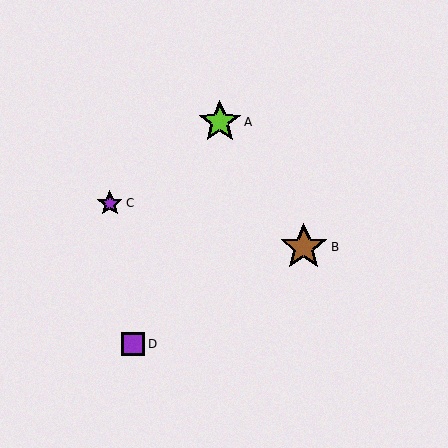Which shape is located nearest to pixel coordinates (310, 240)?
The brown star (labeled B) at (304, 247) is nearest to that location.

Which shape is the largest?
The brown star (labeled B) is the largest.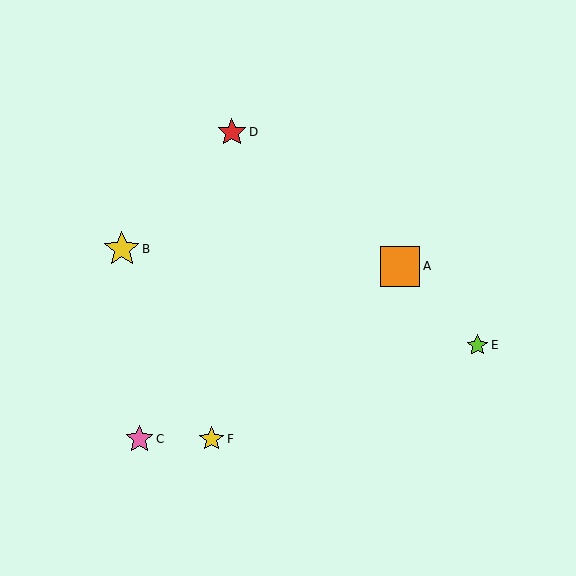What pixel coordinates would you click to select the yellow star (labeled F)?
Click at (212, 439) to select the yellow star F.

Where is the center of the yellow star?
The center of the yellow star is at (212, 439).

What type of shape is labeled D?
Shape D is a red star.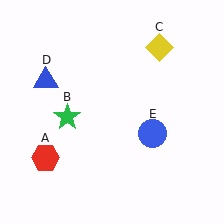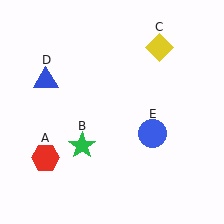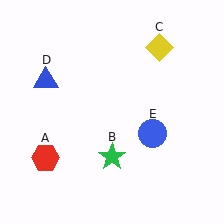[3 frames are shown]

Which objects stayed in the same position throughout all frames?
Red hexagon (object A) and yellow diamond (object C) and blue triangle (object D) and blue circle (object E) remained stationary.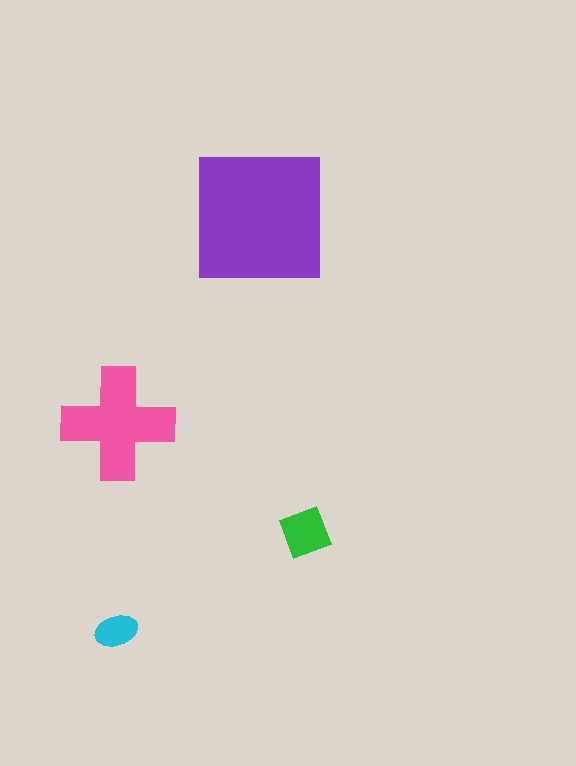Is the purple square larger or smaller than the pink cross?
Larger.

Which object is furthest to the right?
The green diamond is rightmost.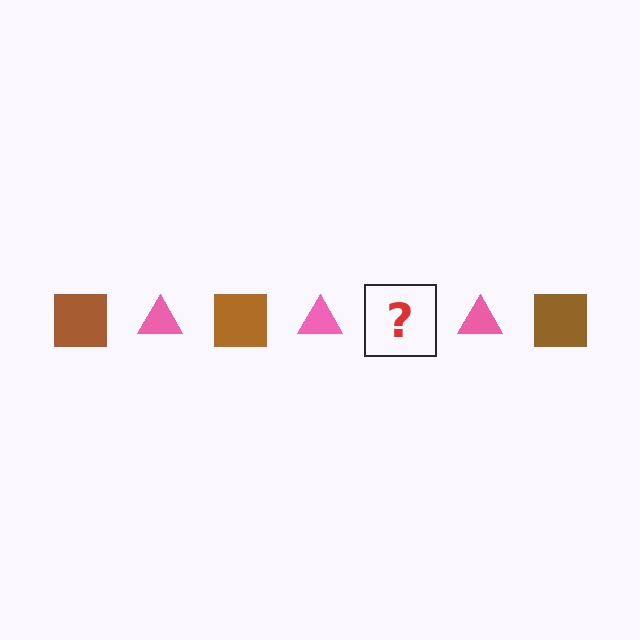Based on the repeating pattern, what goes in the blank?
The blank should be a brown square.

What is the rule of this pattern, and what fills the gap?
The rule is that the pattern alternates between brown square and pink triangle. The gap should be filled with a brown square.